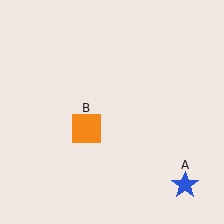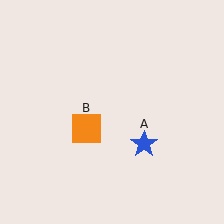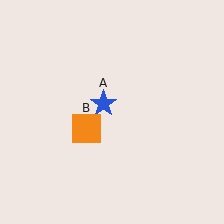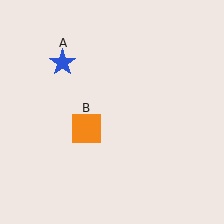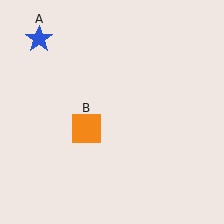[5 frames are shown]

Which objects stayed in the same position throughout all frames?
Orange square (object B) remained stationary.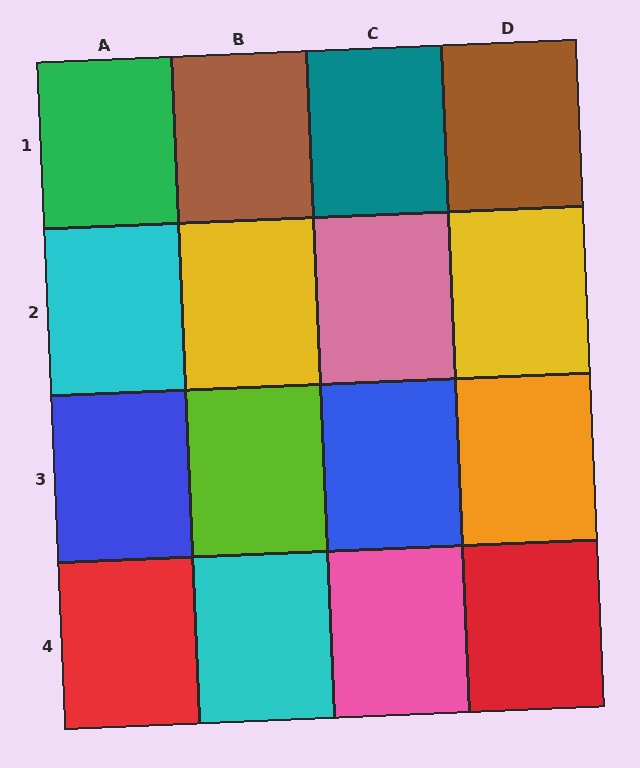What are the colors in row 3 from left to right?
Blue, lime, blue, orange.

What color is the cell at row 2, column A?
Cyan.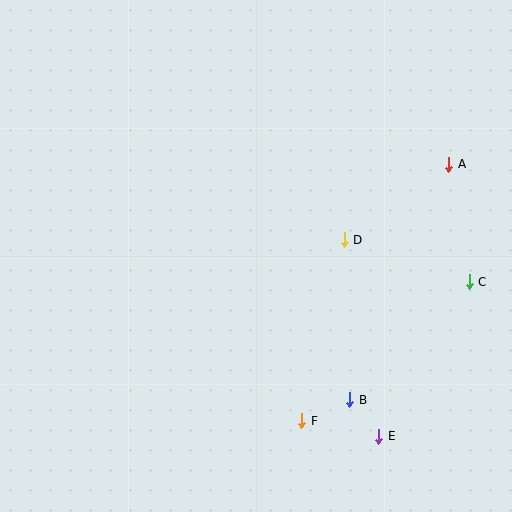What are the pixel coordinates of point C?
Point C is at (469, 282).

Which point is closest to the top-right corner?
Point A is closest to the top-right corner.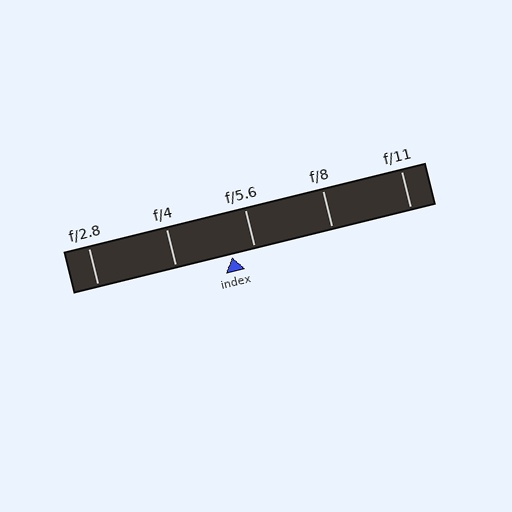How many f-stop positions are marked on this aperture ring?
There are 5 f-stop positions marked.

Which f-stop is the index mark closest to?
The index mark is closest to f/5.6.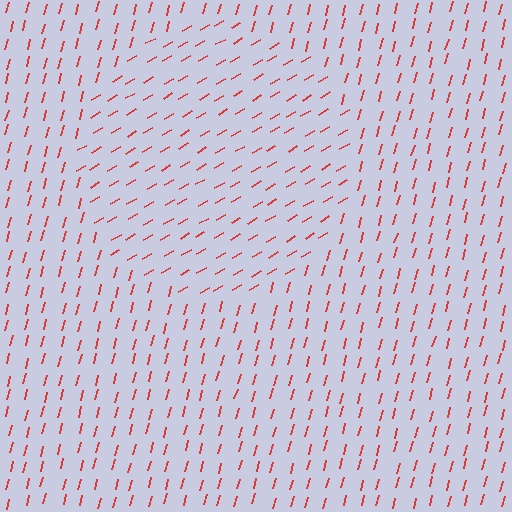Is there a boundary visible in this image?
Yes, there is a texture boundary formed by a change in line orientation.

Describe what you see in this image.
The image is filled with small red line segments. A circle region in the image has lines oriented differently from the surrounding lines, creating a visible texture boundary.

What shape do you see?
I see a circle.